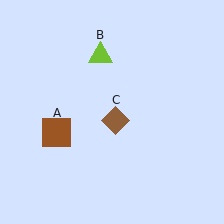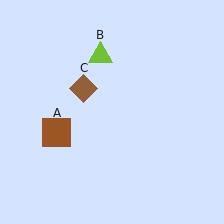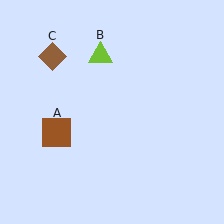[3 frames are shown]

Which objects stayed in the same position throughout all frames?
Brown square (object A) and lime triangle (object B) remained stationary.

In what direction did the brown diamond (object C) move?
The brown diamond (object C) moved up and to the left.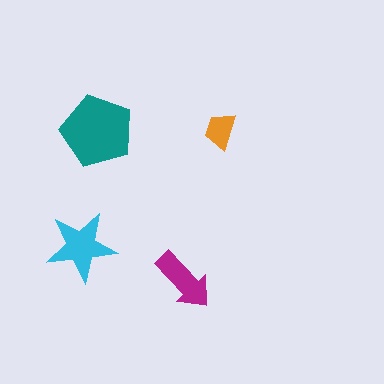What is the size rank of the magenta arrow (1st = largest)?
3rd.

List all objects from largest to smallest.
The teal pentagon, the cyan star, the magenta arrow, the orange trapezoid.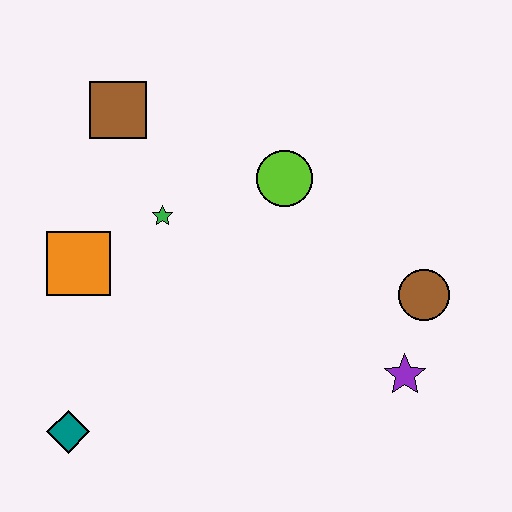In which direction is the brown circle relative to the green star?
The brown circle is to the right of the green star.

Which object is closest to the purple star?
The brown circle is closest to the purple star.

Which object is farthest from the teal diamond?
The brown circle is farthest from the teal diamond.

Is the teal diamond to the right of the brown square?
No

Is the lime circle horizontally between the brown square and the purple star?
Yes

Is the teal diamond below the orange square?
Yes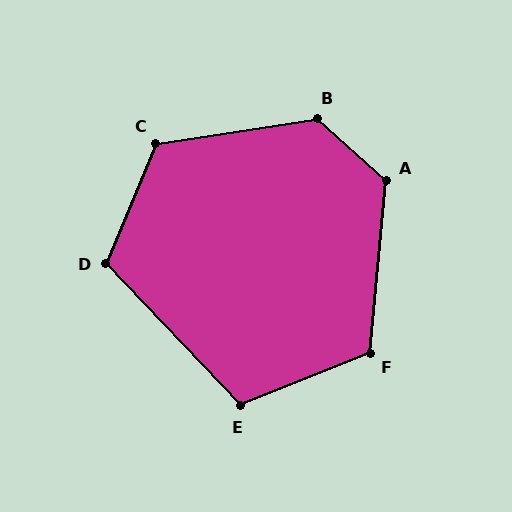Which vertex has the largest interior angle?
B, at approximately 129 degrees.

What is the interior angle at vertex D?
Approximately 114 degrees (obtuse).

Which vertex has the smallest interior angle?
E, at approximately 112 degrees.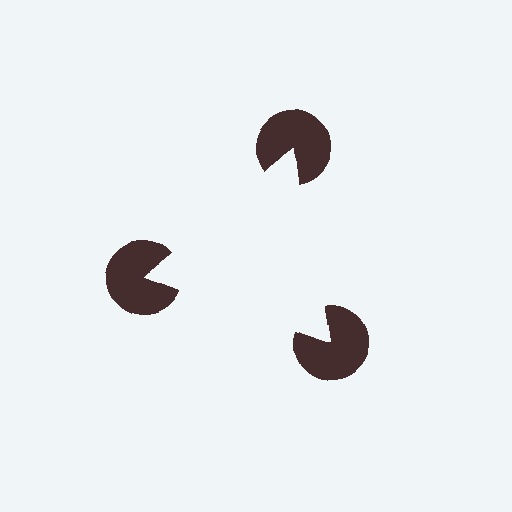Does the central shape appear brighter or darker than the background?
It typically appears slightly brighter than the background, even though no actual brightness change is drawn.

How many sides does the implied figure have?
3 sides.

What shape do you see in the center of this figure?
An illusory triangle — its edges are inferred from the aligned wedge cuts in the pac-man discs, not physically drawn.